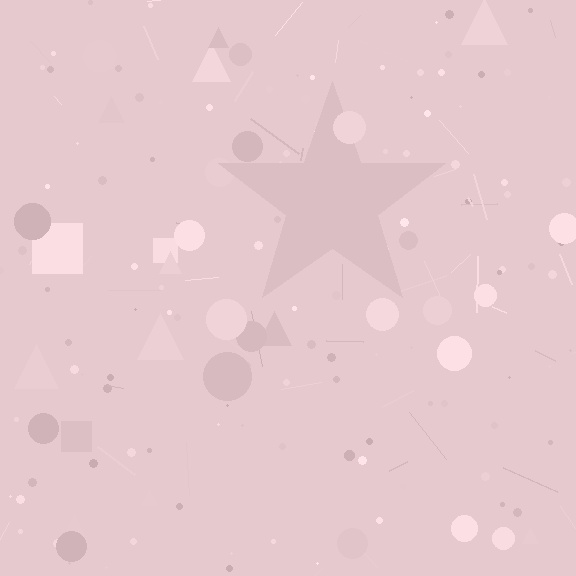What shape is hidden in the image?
A star is hidden in the image.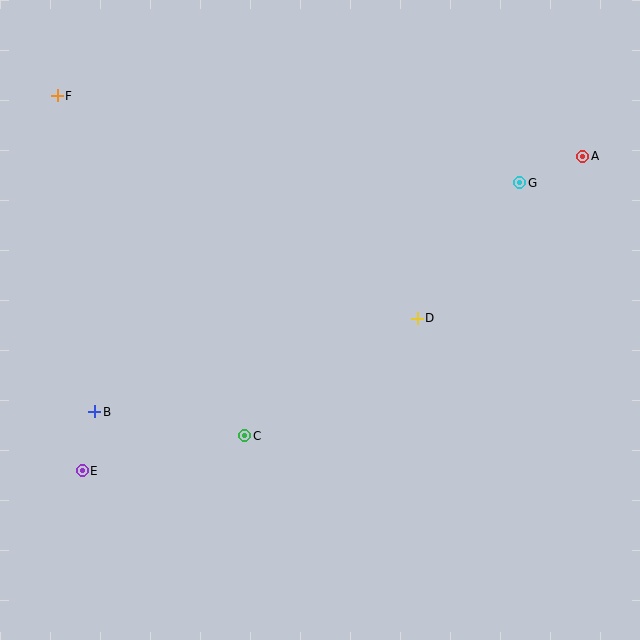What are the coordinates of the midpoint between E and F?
The midpoint between E and F is at (70, 283).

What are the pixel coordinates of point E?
Point E is at (82, 471).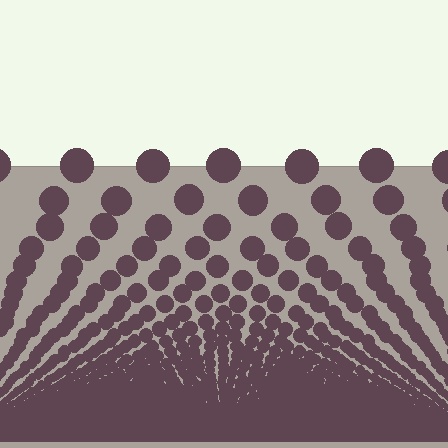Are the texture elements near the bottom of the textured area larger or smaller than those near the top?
Smaller. The gradient is inverted — elements near the bottom are smaller and denser.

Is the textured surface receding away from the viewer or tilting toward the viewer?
The surface appears to tilt toward the viewer. Texture elements get larger and sparser toward the top.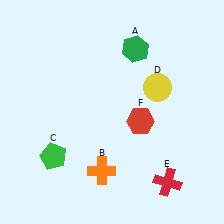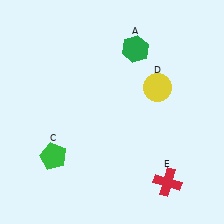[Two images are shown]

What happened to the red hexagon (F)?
The red hexagon (F) was removed in Image 2. It was in the bottom-right area of Image 1.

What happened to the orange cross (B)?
The orange cross (B) was removed in Image 2. It was in the bottom-left area of Image 1.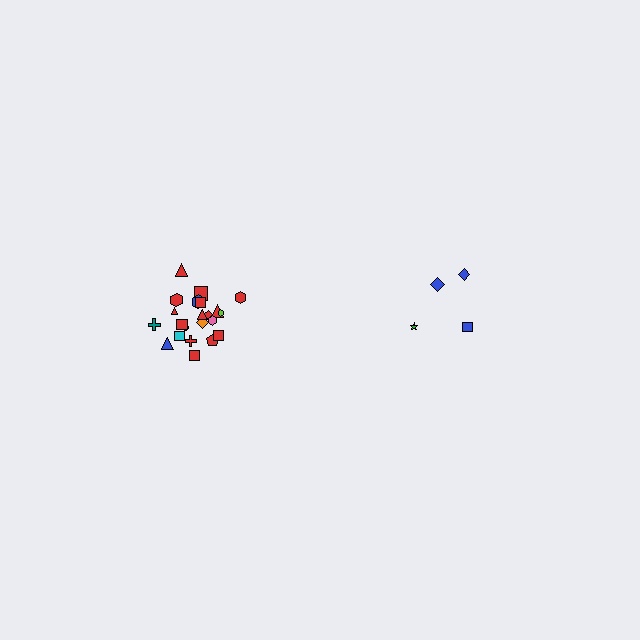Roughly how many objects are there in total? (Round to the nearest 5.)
Roughly 25 objects in total.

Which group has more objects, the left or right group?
The left group.